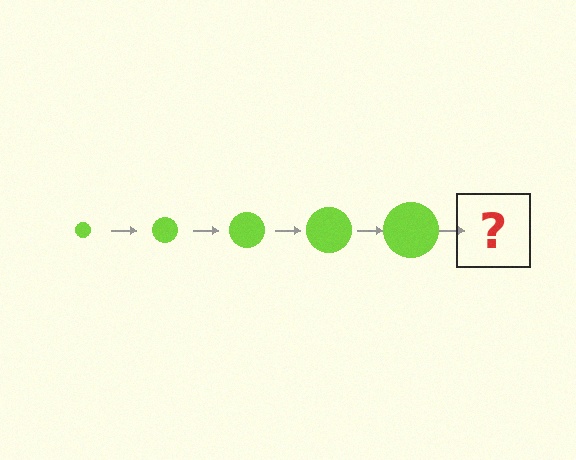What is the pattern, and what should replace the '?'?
The pattern is that the circle gets progressively larger each step. The '?' should be a lime circle, larger than the previous one.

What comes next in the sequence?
The next element should be a lime circle, larger than the previous one.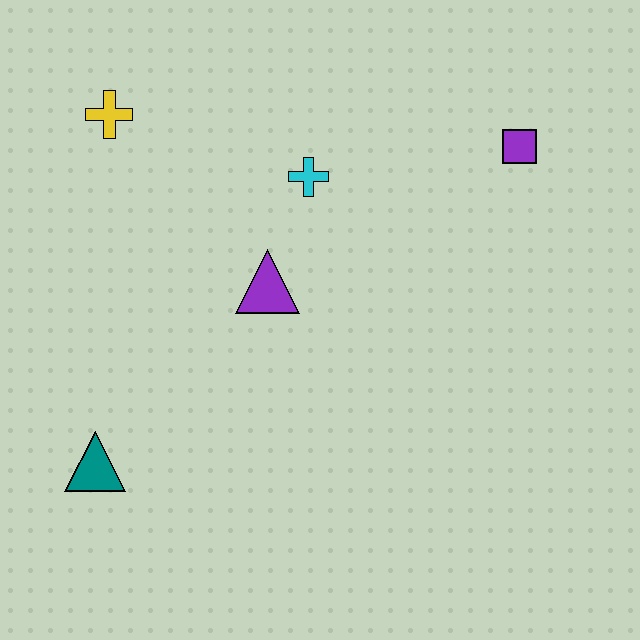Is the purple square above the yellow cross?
No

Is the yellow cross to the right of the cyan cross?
No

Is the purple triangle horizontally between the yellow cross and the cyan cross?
Yes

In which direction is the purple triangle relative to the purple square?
The purple triangle is to the left of the purple square.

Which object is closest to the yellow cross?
The cyan cross is closest to the yellow cross.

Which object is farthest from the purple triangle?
The purple square is farthest from the purple triangle.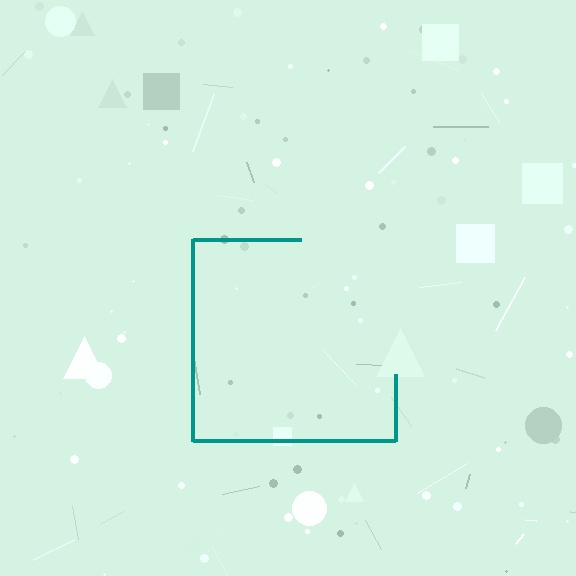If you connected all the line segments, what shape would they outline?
They would outline a square.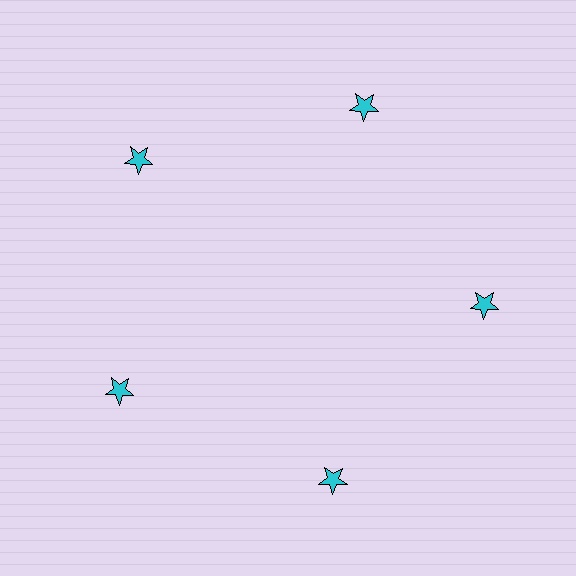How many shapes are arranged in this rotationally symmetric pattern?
There are 5 shapes, arranged in 5 groups of 1.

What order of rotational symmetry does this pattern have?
This pattern has 5-fold rotational symmetry.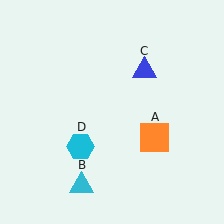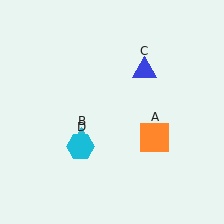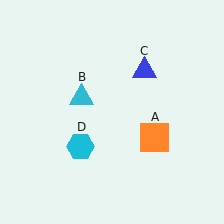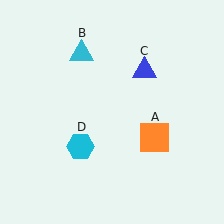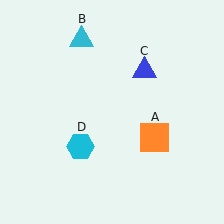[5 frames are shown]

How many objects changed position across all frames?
1 object changed position: cyan triangle (object B).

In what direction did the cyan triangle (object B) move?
The cyan triangle (object B) moved up.